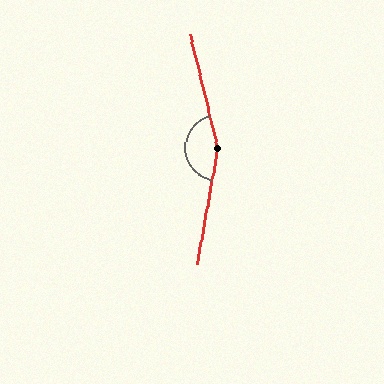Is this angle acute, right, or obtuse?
It is obtuse.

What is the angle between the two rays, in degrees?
Approximately 156 degrees.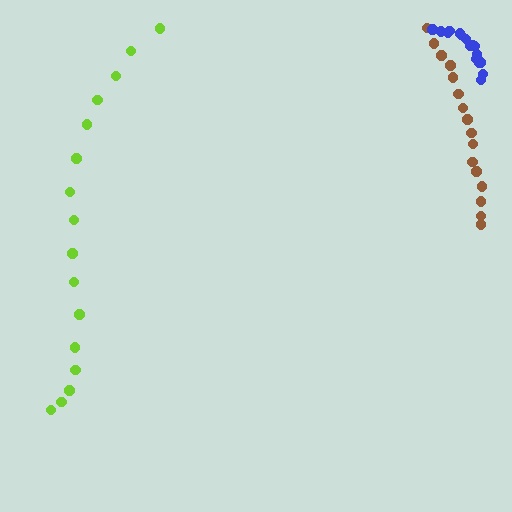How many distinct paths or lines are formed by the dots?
There are 3 distinct paths.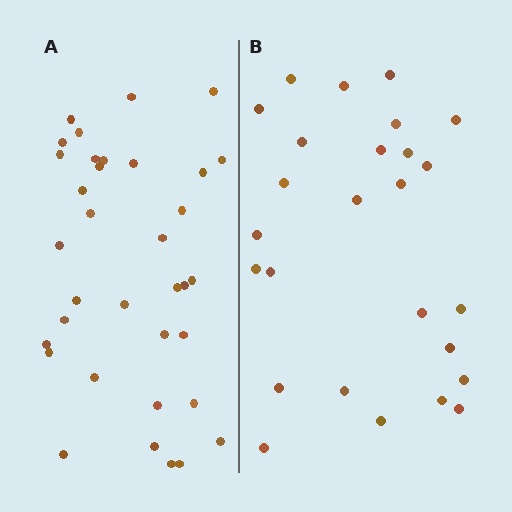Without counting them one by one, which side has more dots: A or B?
Region A (the left region) has more dots.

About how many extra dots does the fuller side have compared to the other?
Region A has roughly 8 or so more dots than region B.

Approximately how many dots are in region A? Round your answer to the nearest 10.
About 40 dots. (The exact count is 35, which rounds to 40.)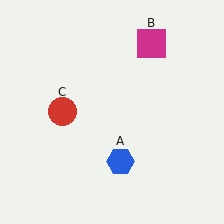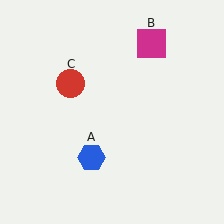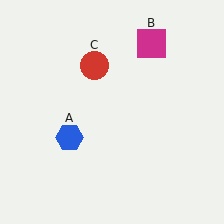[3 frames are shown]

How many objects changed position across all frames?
2 objects changed position: blue hexagon (object A), red circle (object C).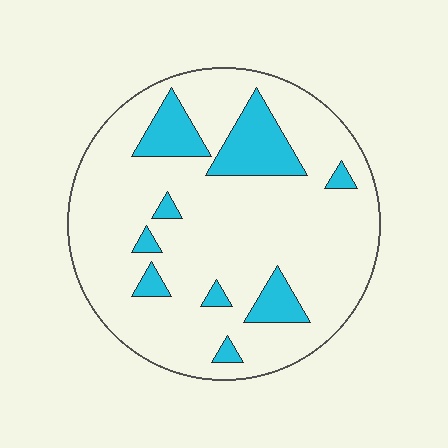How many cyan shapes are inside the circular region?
9.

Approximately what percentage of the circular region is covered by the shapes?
Approximately 15%.